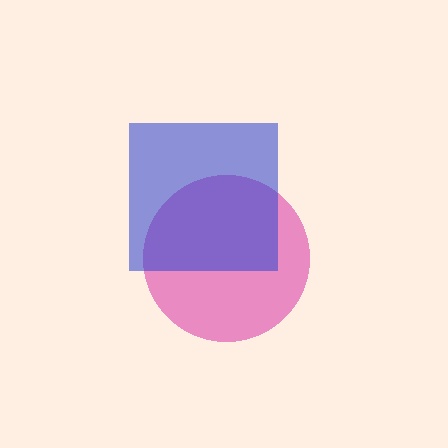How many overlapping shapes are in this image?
There are 2 overlapping shapes in the image.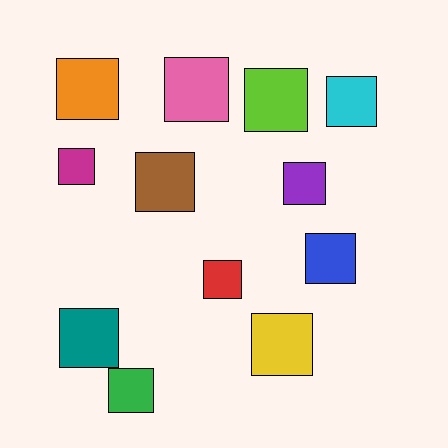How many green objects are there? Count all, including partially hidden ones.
There is 1 green object.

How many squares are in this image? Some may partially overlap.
There are 12 squares.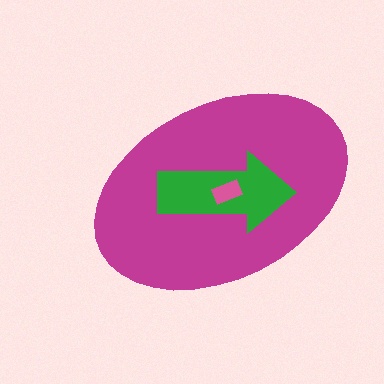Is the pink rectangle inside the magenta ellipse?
Yes.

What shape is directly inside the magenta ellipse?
The green arrow.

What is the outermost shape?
The magenta ellipse.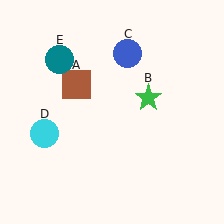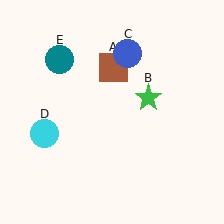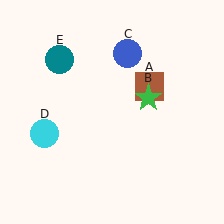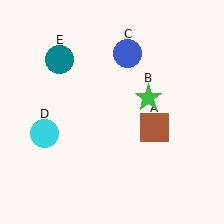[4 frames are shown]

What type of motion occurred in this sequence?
The brown square (object A) rotated clockwise around the center of the scene.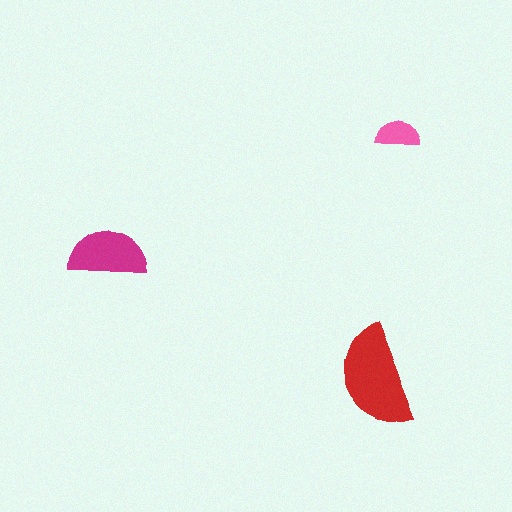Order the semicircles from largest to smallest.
the red one, the magenta one, the pink one.